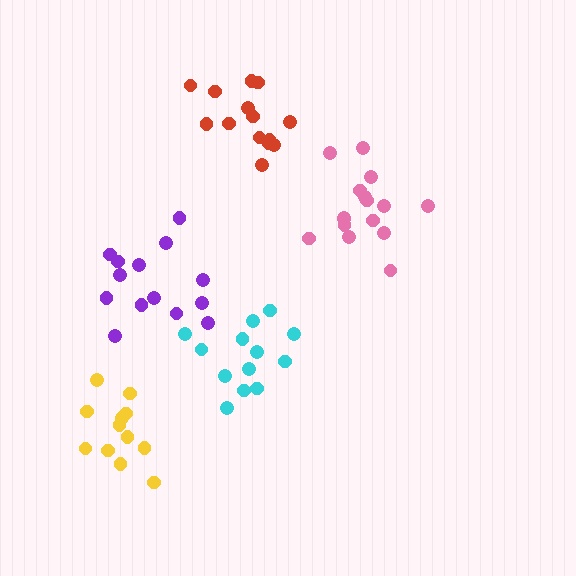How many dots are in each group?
Group 1: 14 dots, Group 2: 12 dots, Group 3: 13 dots, Group 4: 16 dots, Group 5: 14 dots (69 total).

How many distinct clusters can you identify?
There are 5 distinct clusters.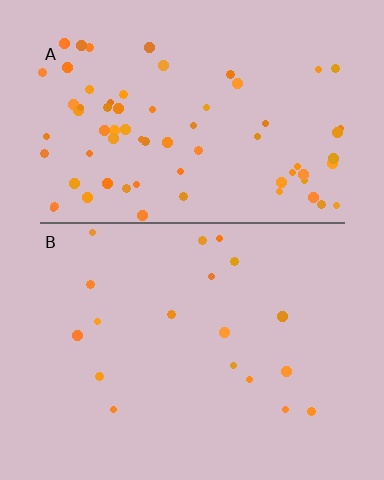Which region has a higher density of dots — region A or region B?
A (the top).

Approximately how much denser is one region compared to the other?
Approximately 3.8× — region A over region B.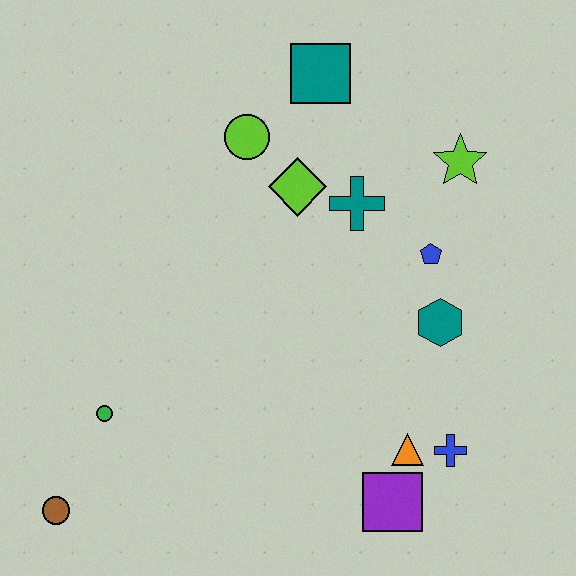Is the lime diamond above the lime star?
No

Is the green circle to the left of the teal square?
Yes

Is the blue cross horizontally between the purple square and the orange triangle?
No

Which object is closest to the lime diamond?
The teal cross is closest to the lime diamond.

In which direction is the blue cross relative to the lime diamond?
The blue cross is below the lime diamond.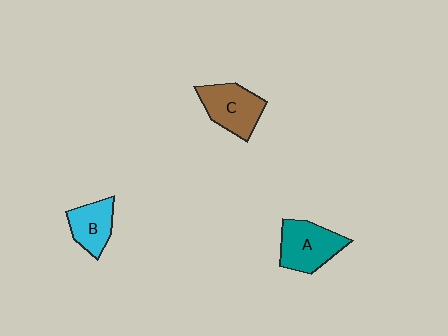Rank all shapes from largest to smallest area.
From largest to smallest: A (teal), C (brown), B (cyan).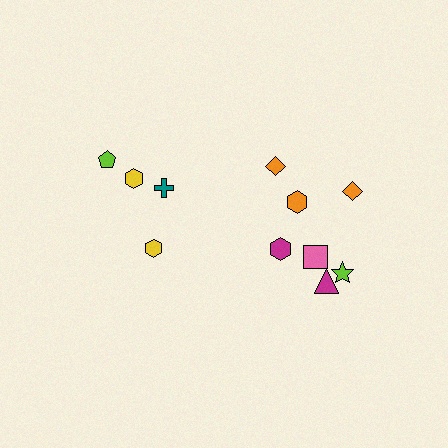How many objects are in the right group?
There are 7 objects.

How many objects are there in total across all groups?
There are 11 objects.